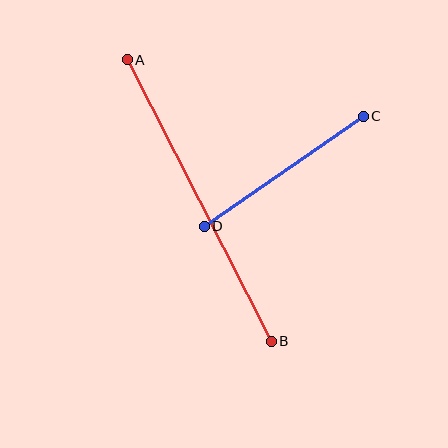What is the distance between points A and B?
The distance is approximately 316 pixels.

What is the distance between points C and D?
The distance is approximately 194 pixels.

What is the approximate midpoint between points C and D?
The midpoint is at approximately (284, 171) pixels.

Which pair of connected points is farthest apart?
Points A and B are farthest apart.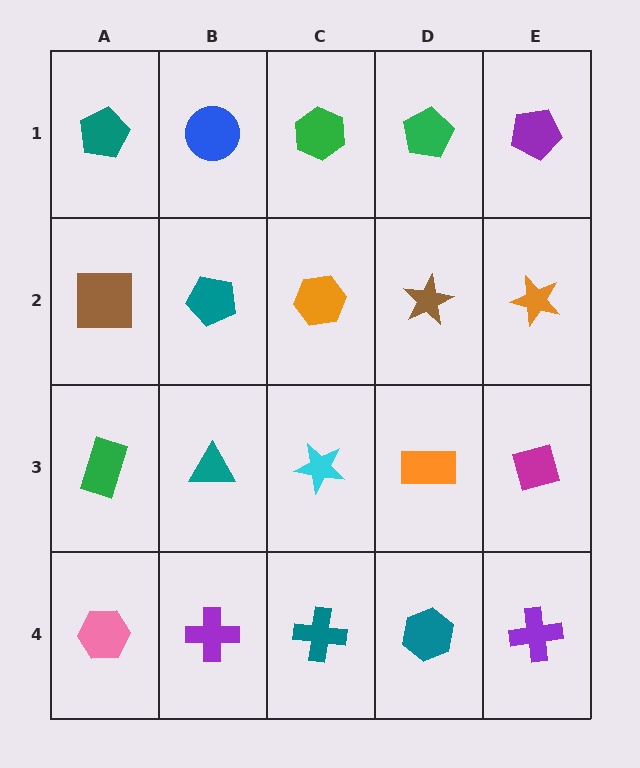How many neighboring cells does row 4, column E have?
2.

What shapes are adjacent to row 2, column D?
A green pentagon (row 1, column D), an orange rectangle (row 3, column D), an orange hexagon (row 2, column C), an orange star (row 2, column E).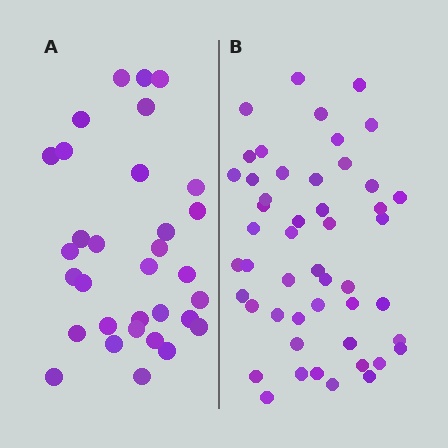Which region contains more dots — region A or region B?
Region B (the right region) has more dots.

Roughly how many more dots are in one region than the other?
Region B has approximately 15 more dots than region A.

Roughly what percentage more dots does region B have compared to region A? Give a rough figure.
About 55% more.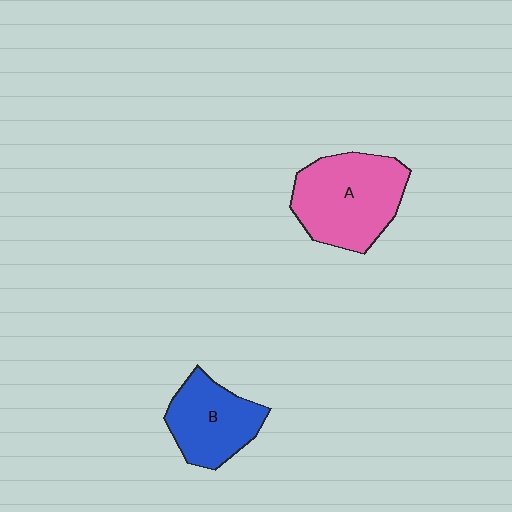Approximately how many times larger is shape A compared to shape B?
Approximately 1.4 times.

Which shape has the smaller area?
Shape B (blue).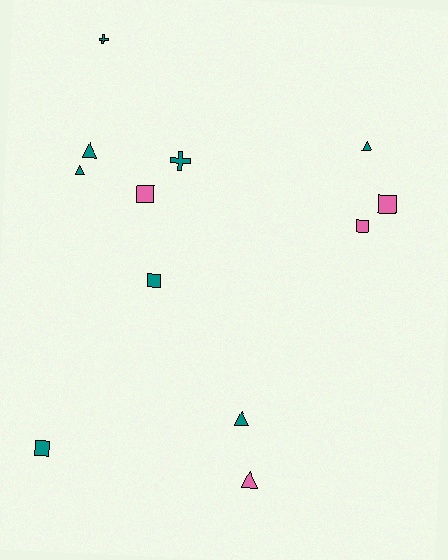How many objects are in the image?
There are 12 objects.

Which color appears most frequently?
Teal, with 8 objects.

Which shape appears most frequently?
Triangle, with 5 objects.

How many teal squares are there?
There are 2 teal squares.